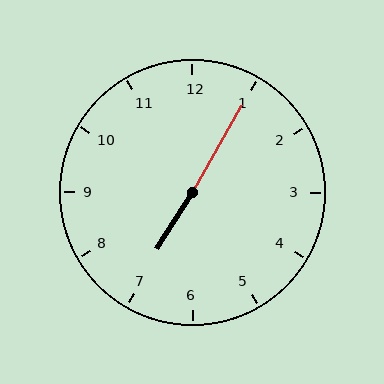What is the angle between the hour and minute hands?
Approximately 178 degrees.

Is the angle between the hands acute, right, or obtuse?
It is obtuse.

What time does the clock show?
7:05.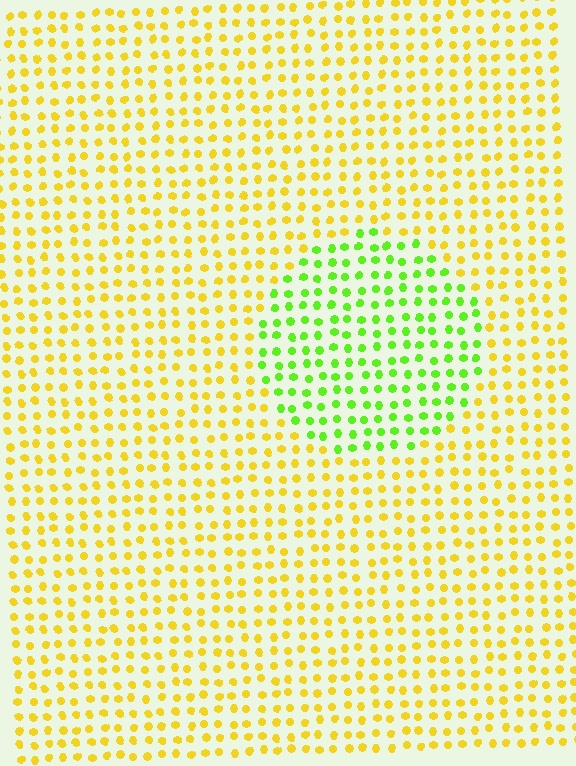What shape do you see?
I see a circle.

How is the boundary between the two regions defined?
The boundary is defined purely by a slight shift in hue (about 52 degrees). Spacing, size, and orientation are identical on both sides.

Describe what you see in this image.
The image is filled with small yellow elements in a uniform arrangement. A circle-shaped region is visible where the elements are tinted to a slightly different hue, forming a subtle color boundary.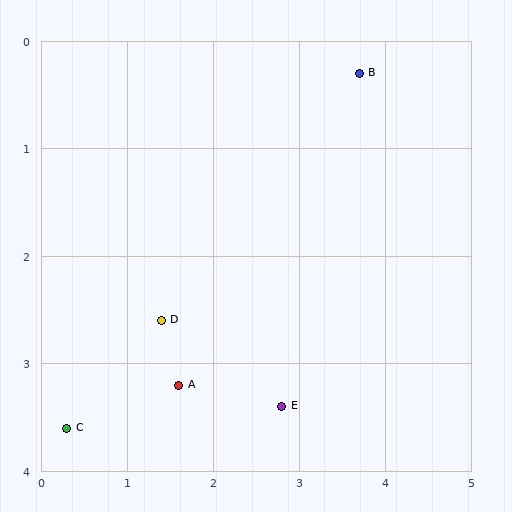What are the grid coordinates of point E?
Point E is at approximately (2.8, 3.4).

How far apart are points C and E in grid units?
Points C and E are about 2.5 grid units apart.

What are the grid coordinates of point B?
Point B is at approximately (3.7, 0.3).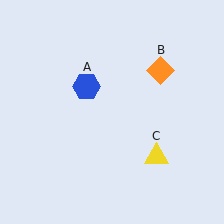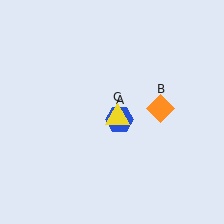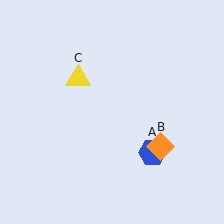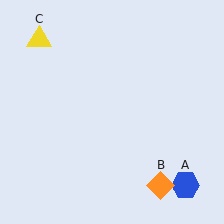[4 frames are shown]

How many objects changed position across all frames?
3 objects changed position: blue hexagon (object A), orange diamond (object B), yellow triangle (object C).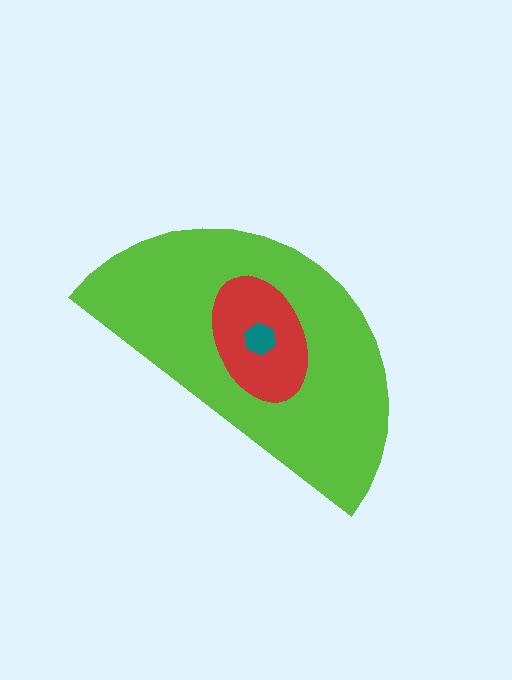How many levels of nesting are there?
3.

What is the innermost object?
The teal hexagon.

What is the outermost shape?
The lime semicircle.